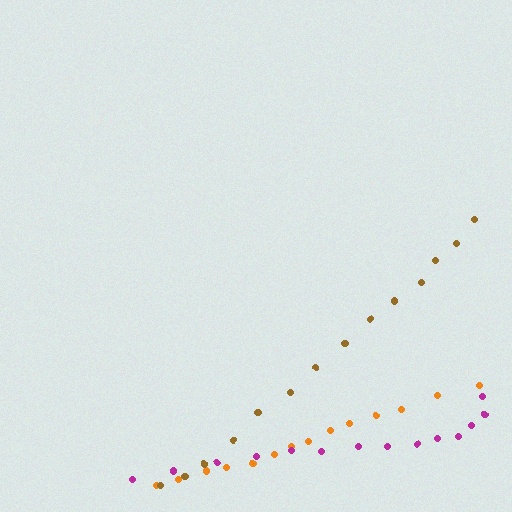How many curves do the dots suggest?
There are 3 distinct paths.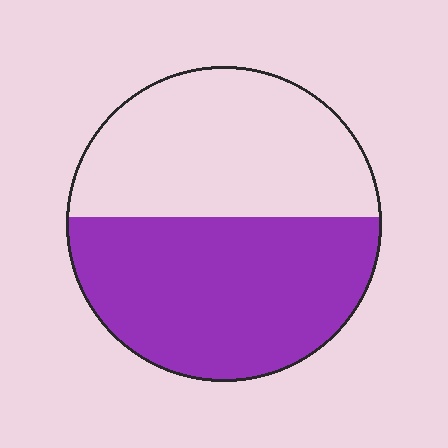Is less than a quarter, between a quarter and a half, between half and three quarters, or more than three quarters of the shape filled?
Between half and three quarters.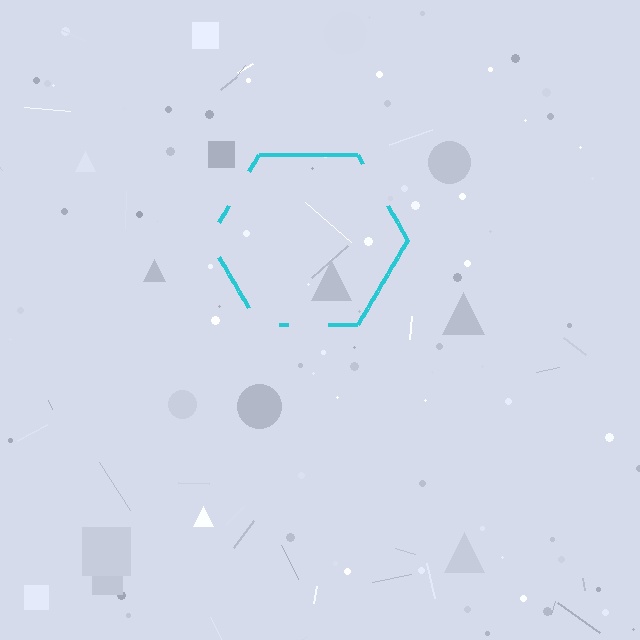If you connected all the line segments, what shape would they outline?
They would outline a hexagon.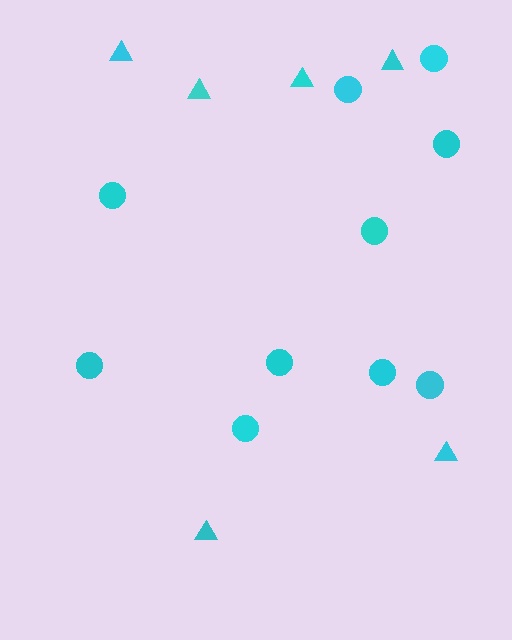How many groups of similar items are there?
There are 2 groups: one group of triangles (6) and one group of circles (10).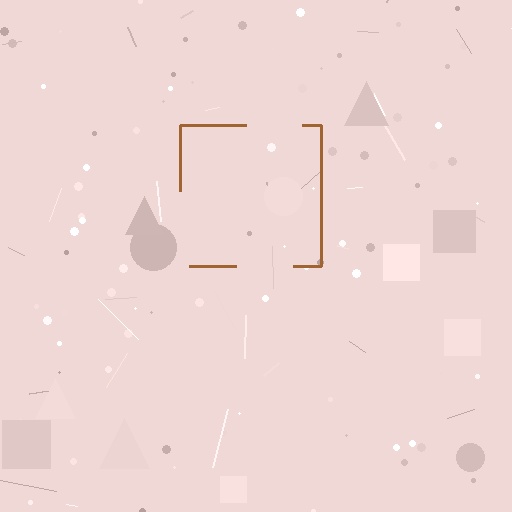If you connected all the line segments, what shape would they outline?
They would outline a square.